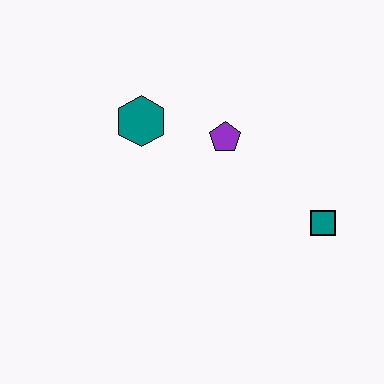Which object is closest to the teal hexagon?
The purple pentagon is closest to the teal hexagon.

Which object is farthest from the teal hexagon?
The teal square is farthest from the teal hexagon.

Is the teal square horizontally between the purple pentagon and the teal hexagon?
No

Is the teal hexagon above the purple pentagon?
Yes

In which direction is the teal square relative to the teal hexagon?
The teal square is to the right of the teal hexagon.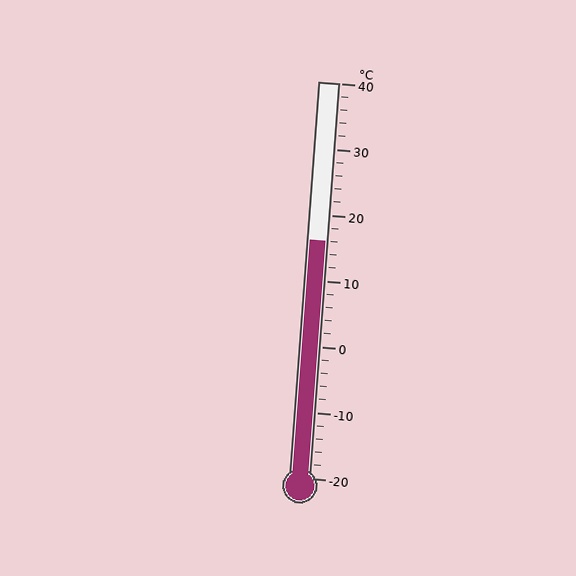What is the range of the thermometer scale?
The thermometer scale ranges from -20°C to 40°C.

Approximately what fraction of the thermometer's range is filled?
The thermometer is filled to approximately 60% of its range.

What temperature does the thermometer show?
The thermometer shows approximately 16°C.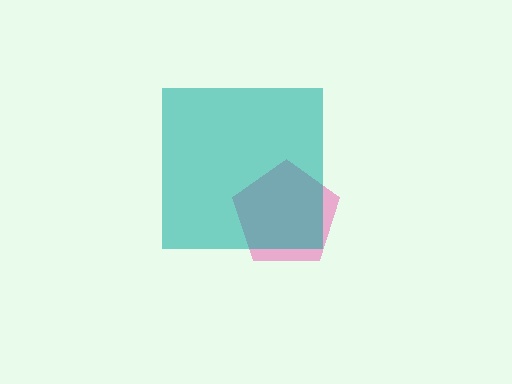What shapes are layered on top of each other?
The layered shapes are: a pink pentagon, a teal square.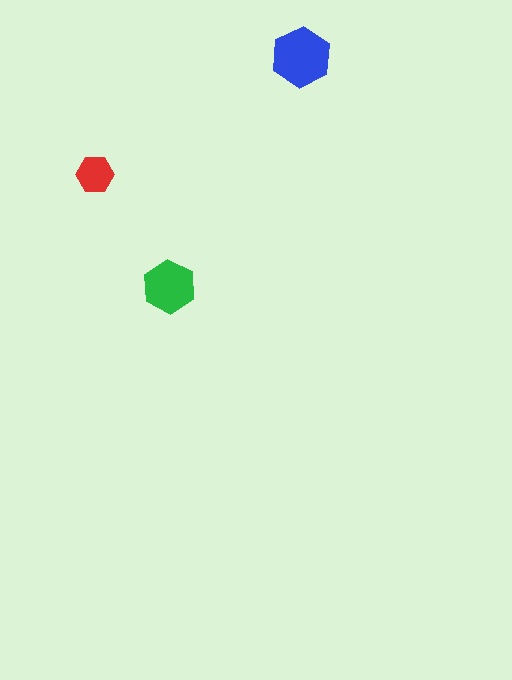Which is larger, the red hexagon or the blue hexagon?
The blue one.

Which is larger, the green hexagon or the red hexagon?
The green one.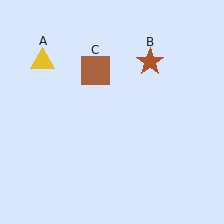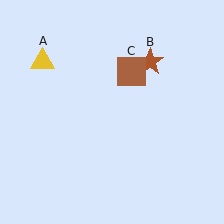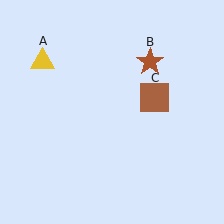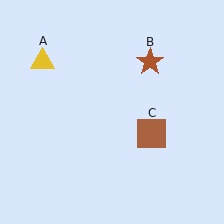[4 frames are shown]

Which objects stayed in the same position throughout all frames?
Yellow triangle (object A) and brown star (object B) remained stationary.